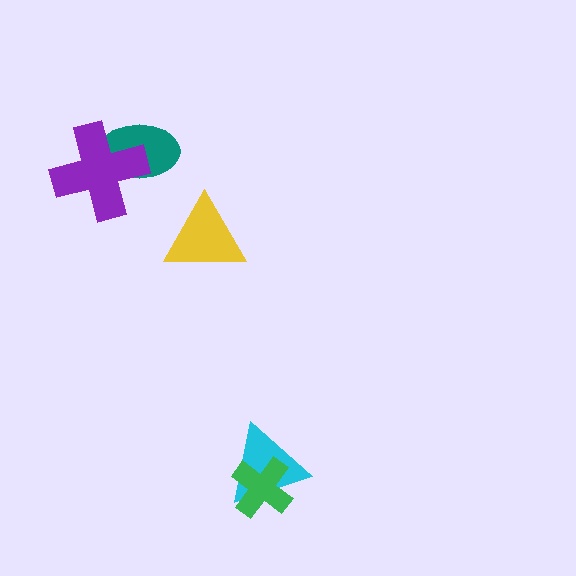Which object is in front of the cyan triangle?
The green cross is in front of the cyan triangle.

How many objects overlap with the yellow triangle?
0 objects overlap with the yellow triangle.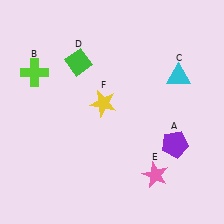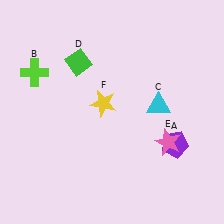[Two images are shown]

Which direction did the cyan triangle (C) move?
The cyan triangle (C) moved down.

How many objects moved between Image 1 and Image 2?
2 objects moved between the two images.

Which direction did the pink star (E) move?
The pink star (E) moved up.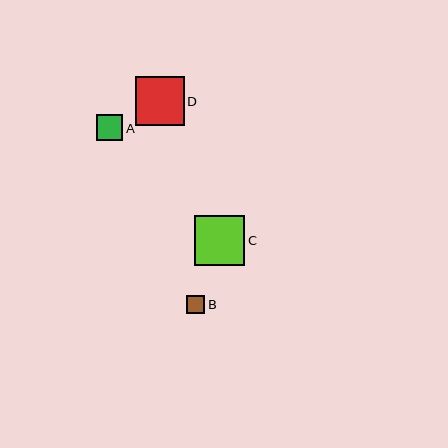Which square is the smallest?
Square B is the smallest with a size of approximately 19 pixels.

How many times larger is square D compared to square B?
Square D is approximately 2.6 times the size of square B.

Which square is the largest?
Square C is the largest with a size of approximately 51 pixels.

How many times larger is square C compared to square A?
Square C is approximately 2.0 times the size of square A.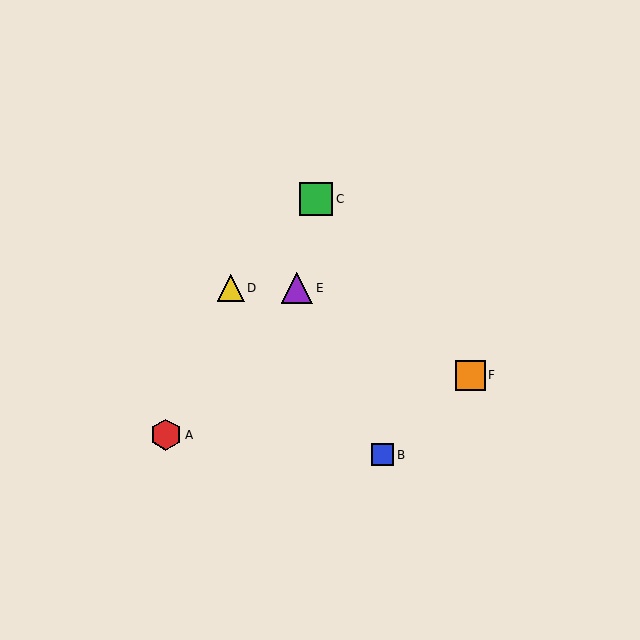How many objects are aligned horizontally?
2 objects (D, E) are aligned horizontally.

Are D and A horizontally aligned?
No, D is at y≈288 and A is at y≈435.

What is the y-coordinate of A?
Object A is at y≈435.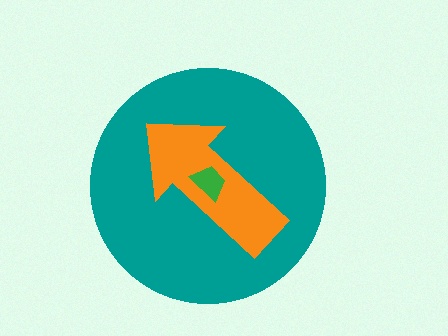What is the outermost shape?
The teal circle.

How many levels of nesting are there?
3.